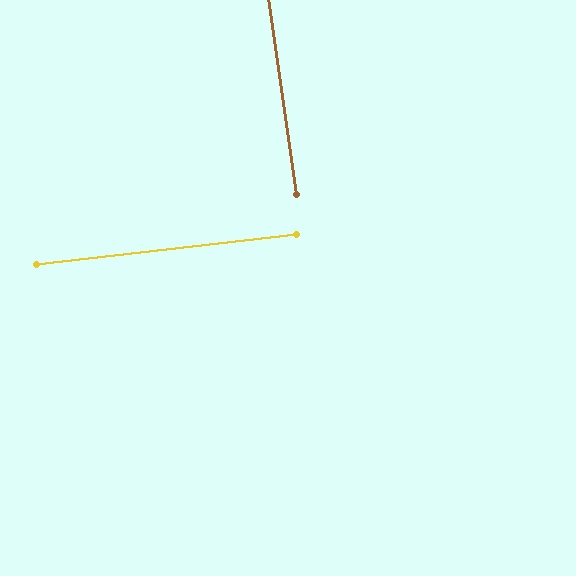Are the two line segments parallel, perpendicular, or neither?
Perpendicular — they meet at approximately 88°.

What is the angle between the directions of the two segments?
Approximately 88 degrees.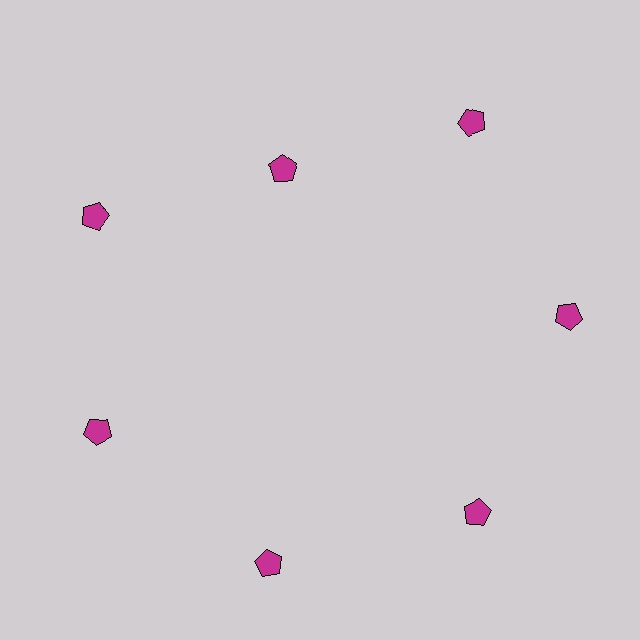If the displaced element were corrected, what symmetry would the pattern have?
It would have 7-fold rotational symmetry — the pattern would map onto itself every 51 degrees.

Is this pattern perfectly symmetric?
No. The 7 magenta pentagons are arranged in a ring, but one element near the 12 o'clock position is pulled inward toward the center, breaking the 7-fold rotational symmetry.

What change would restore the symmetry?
The symmetry would be restored by moving it outward, back onto the ring so that all 7 pentagons sit at equal angles and equal distance from the center.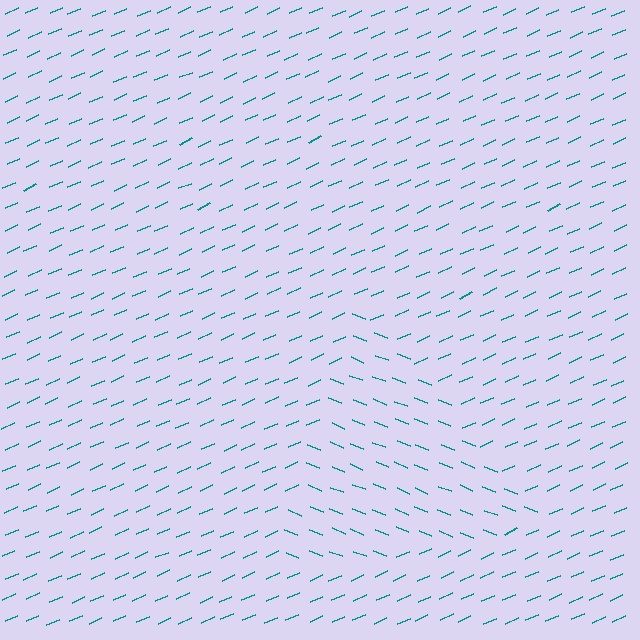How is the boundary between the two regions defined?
The boundary is defined purely by a change in line orientation (approximately 45 degrees difference). All lines are the same color and thickness.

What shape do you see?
I see a triangle.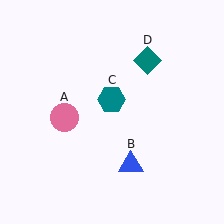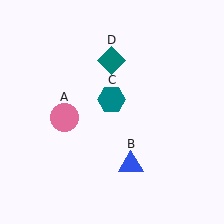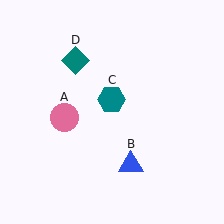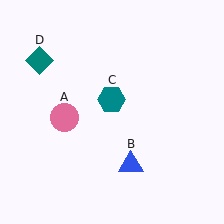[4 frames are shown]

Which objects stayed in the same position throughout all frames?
Pink circle (object A) and blue triangle (object B) and teal hexagon (object C) remained stationary.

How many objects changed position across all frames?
1 object changed position: teal diamond (object D).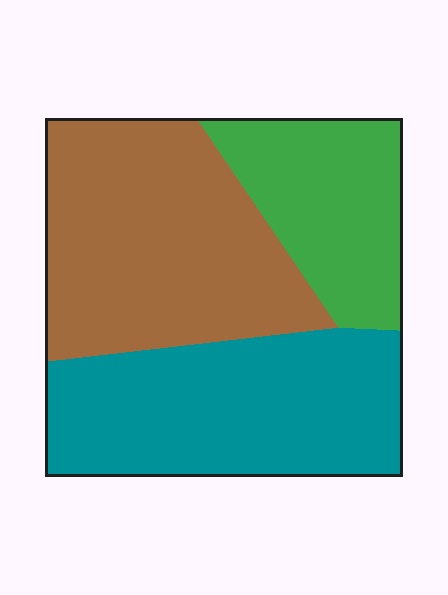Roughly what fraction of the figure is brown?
Brown takes up about two fifths (2/5) of the figure.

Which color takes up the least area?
Green, at roughly 20%.